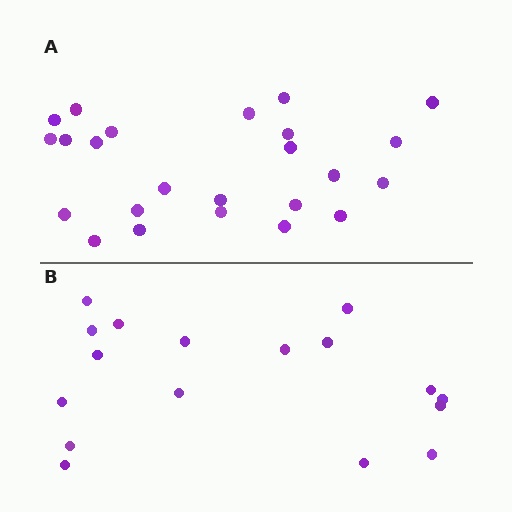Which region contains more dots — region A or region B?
Region A (the top region) has more dots.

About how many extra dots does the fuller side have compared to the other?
Region A has roughly 8 or so more dots than region B.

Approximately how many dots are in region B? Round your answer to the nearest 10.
About 20 dots. (The exact count is 17, which rounds to 20.)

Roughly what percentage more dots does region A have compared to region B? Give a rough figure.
About 40% more.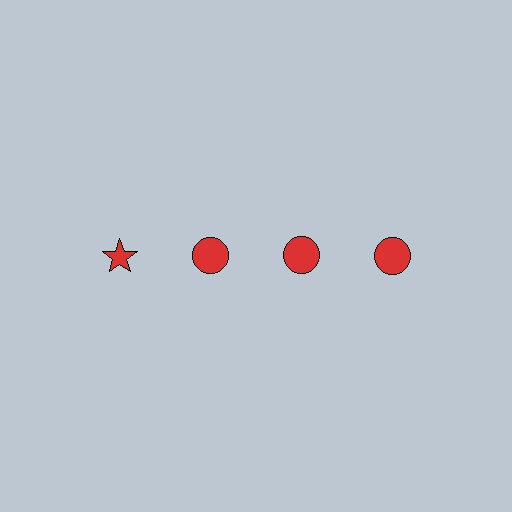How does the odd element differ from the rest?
It has a different shape: star instead of circle.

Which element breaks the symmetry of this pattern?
The red star in the top row, leftmost column breaks the symmetry. All other shapes are red circles.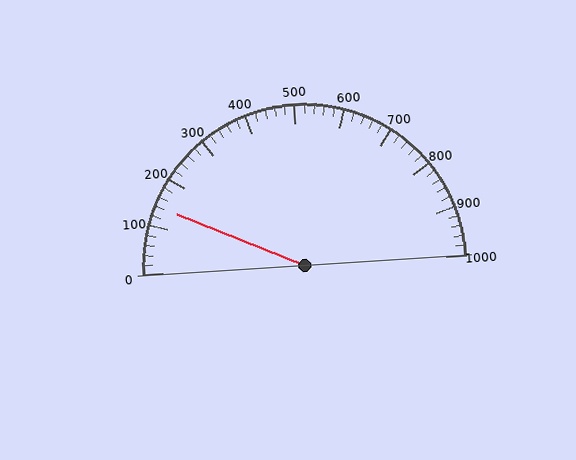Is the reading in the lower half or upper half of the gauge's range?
The reading is in the lower half of the range (0 to 1000).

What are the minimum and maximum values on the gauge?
The gauge ranges from 0 to 1000.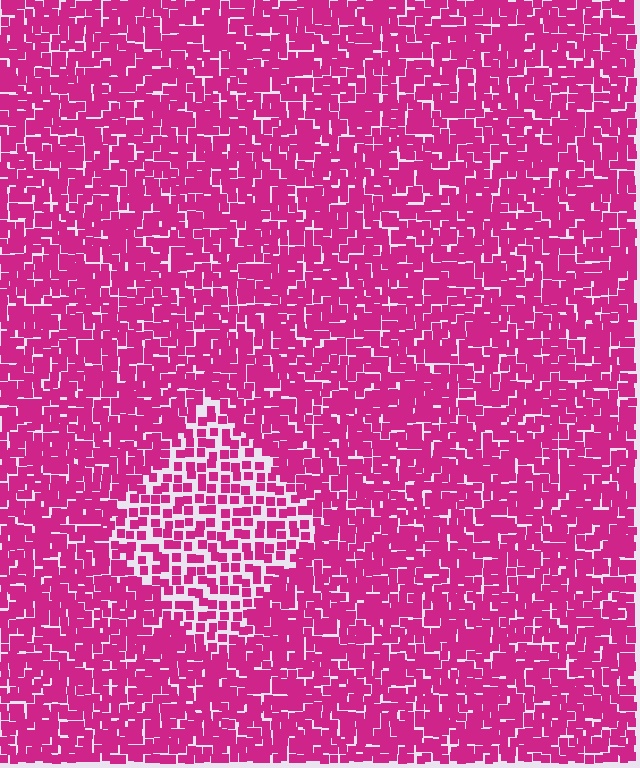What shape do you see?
I see a diamond.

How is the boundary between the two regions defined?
The boundary is defined by a change in element density (approximately 1.8x ratio). All elements are the same color, size, and shape.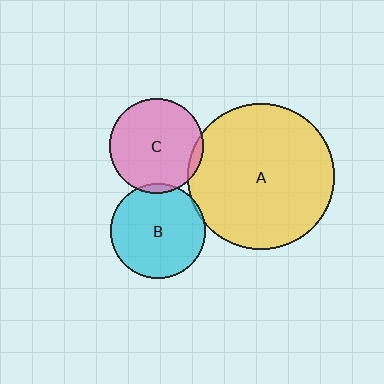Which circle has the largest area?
Circle A (yellow).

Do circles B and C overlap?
Yes.